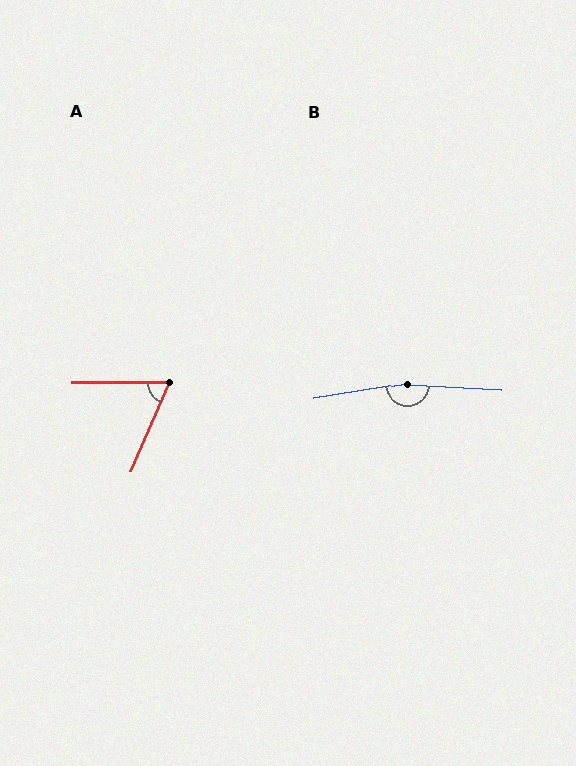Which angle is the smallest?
A, at approximately 66 degrees.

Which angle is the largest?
B, at approximately 167 degrees.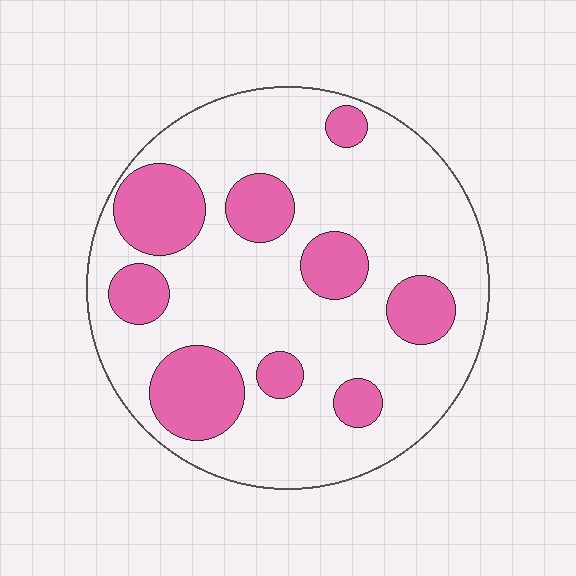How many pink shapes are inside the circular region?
9.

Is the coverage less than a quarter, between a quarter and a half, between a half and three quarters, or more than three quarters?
Between a quarter and a half.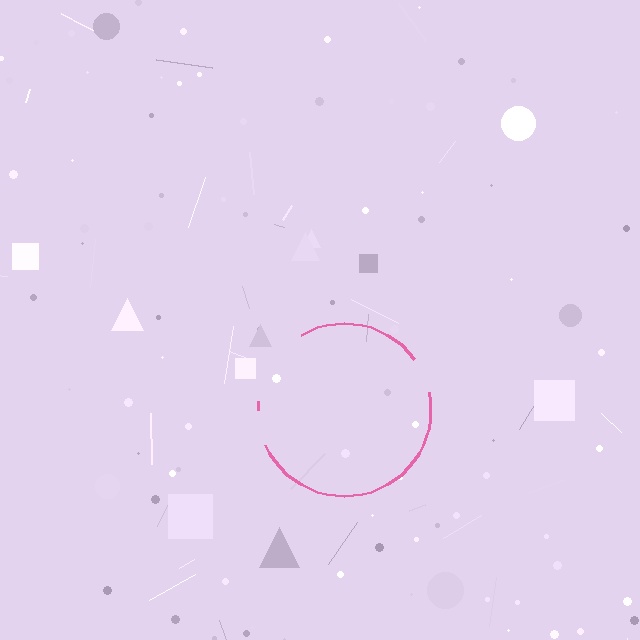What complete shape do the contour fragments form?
The contour fragments form a circle.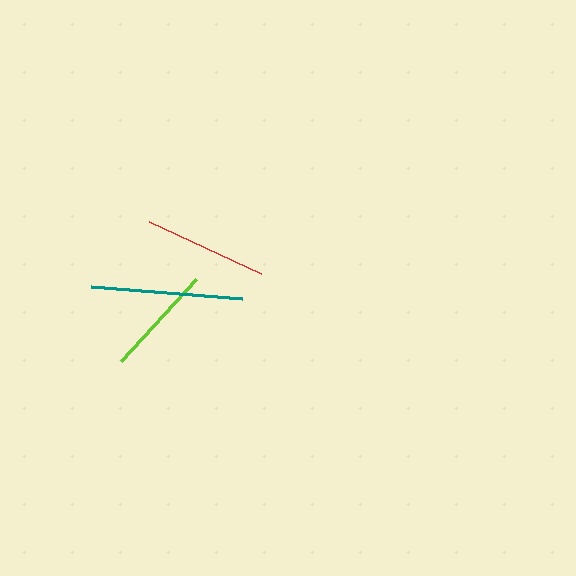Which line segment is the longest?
The teal line is the longest at approximately 151 pixels.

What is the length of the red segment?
The red segment is approximately 124 pixels long.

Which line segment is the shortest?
The lime line is the shortest at approximately 112 pixels.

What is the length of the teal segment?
The teal segment is approximately 151 pixels long.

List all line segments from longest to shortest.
From longest to shortest: teal, red, lime.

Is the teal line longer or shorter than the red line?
The teal line is longer than the red line.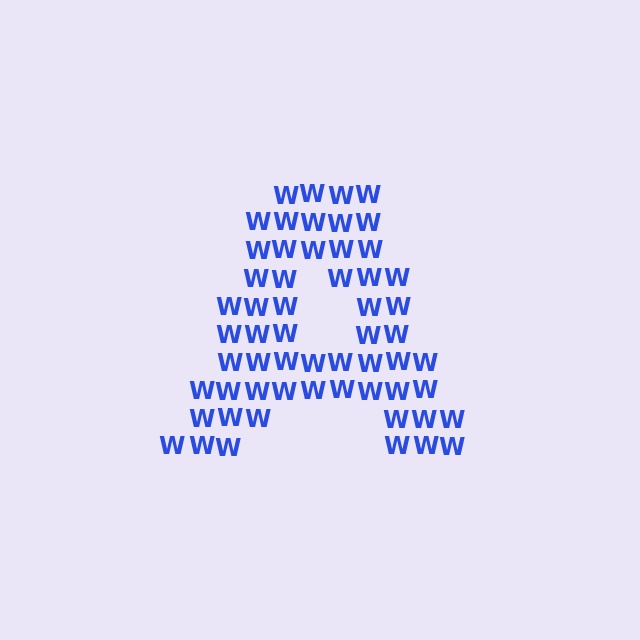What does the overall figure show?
The overall figure shows the letter A.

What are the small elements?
The small elements are letter W's.